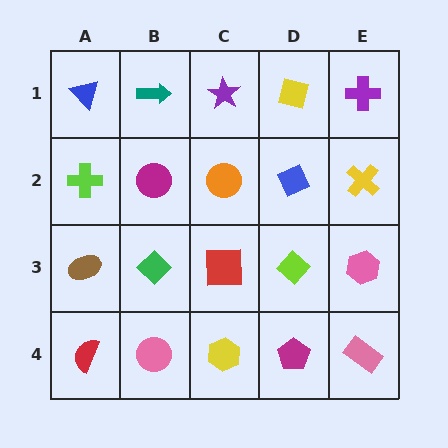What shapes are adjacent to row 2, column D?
A yellow square (row 1, column D), a lime diamond (row 3, column D), an orange circle (row 2, column C), a yellow cross (row 2, column E).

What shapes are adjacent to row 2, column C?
A purple star (row 1, column C), a red square (row 3, column C), a magenta circle (row 2, column B), a blue diamond (row 2, column D).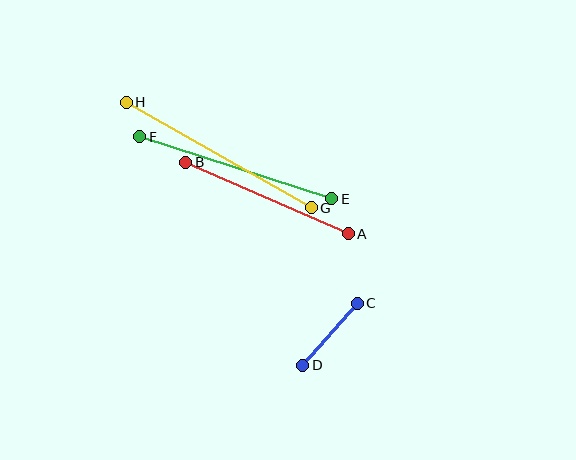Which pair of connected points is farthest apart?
Points G and H are farthest apart.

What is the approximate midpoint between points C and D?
The midpoint is at approximately (330, 334) pixels.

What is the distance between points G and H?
The distance is approximately 213 pixels.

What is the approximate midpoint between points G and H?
The midpoint is at approximately (219, 155) pixels.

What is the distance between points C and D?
The distance is approximately 83 pixels.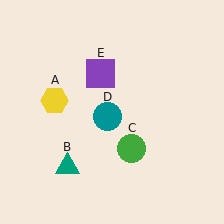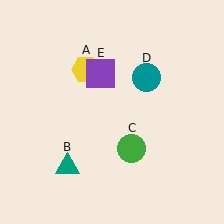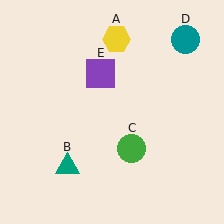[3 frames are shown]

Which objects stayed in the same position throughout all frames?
Teal triangle (object B) and green circle (object C) and purple square (object E) remained stationary.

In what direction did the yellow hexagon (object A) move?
The yellow hexagon (object A) moved up and to the right.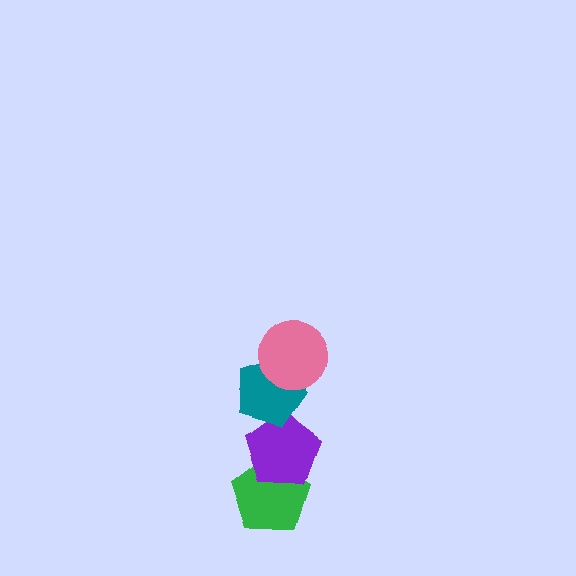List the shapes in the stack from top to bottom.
From top to bottom: the pink circle, the teal pentagon, the purple pentagon, the green pentagon.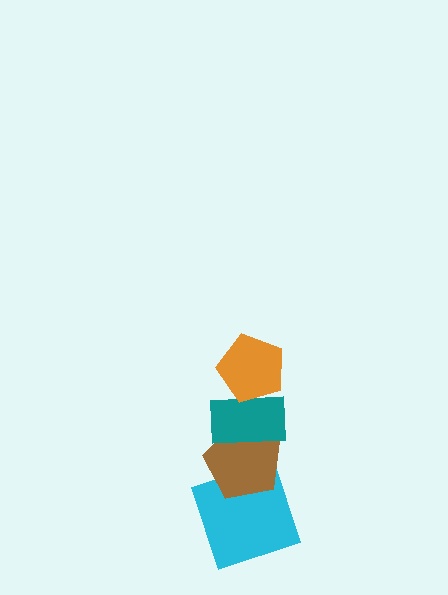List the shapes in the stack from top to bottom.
From top to bottom: the orange pentagon, the teal rectangle, the brown pentagon, the cyan square.